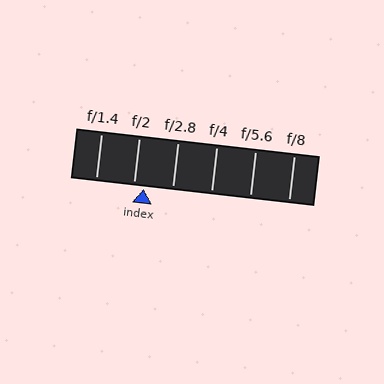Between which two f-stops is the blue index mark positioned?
The index mark is between f/2 and f/2.8.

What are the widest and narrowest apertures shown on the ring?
The widest aperture shown is f/1.4 and the narrowest is f/8.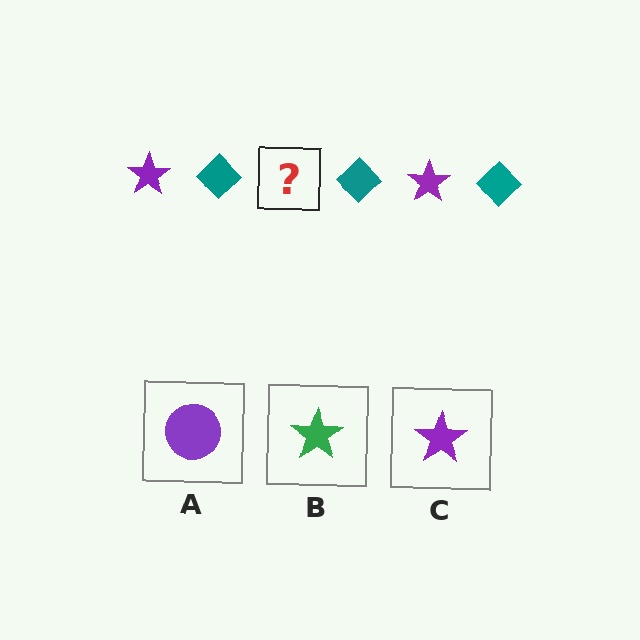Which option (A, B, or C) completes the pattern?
C.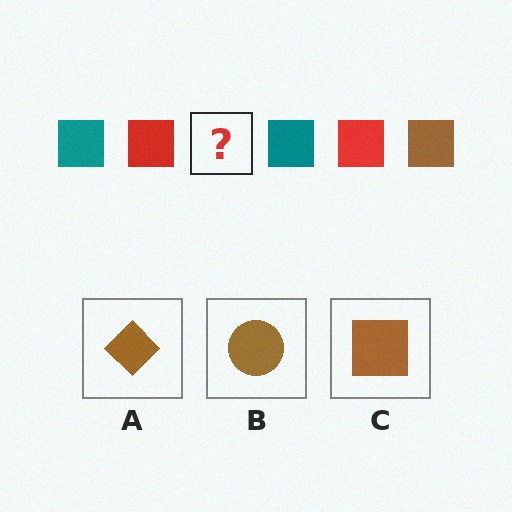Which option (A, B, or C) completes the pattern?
C.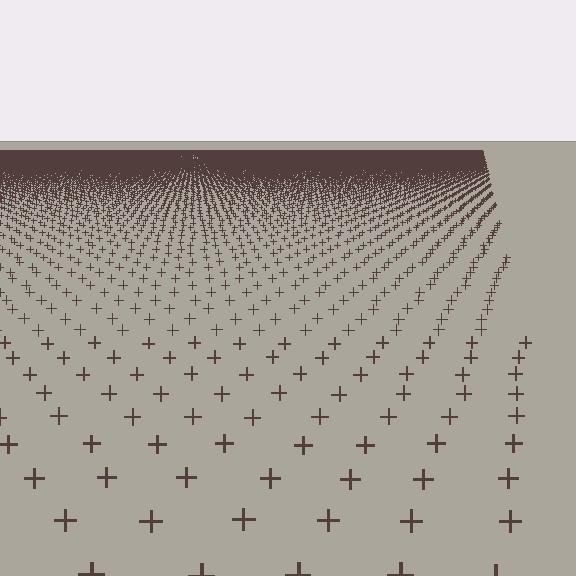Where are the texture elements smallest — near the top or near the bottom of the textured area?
Near the top.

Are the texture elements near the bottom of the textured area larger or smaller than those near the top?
Larger. Near the bottom, elements are closer to the viewer and appear at a bigger on-screen size.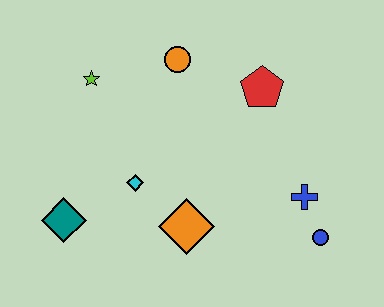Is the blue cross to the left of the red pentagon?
No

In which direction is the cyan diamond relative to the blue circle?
The cyan diamond is to the left of the blue circle.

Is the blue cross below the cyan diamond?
Yes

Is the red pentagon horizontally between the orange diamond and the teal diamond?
No